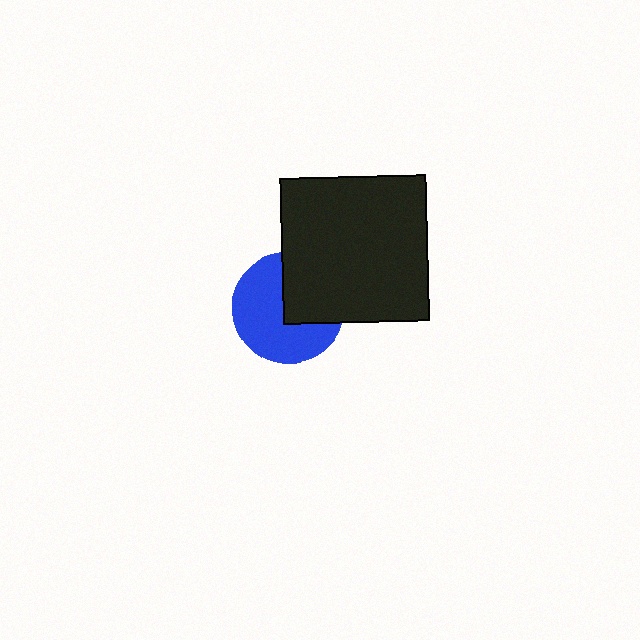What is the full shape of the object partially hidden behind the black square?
The partially hidden object is a blue circle.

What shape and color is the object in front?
The object in front is a black square.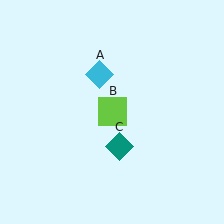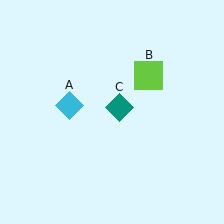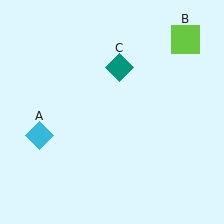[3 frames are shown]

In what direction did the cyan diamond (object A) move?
The cyan diamond (object A) moved down and to the left.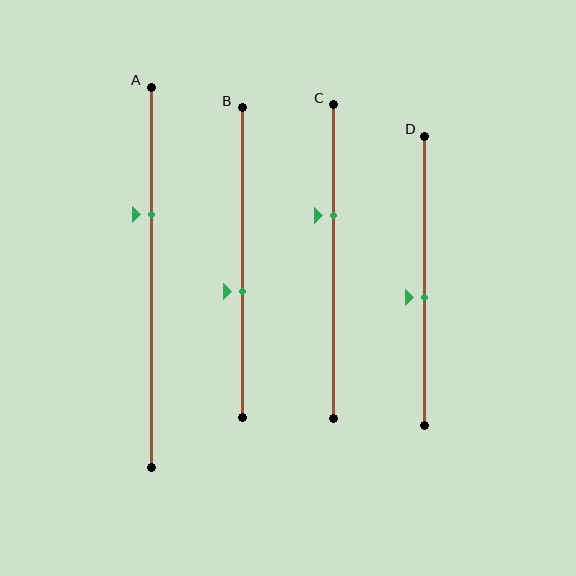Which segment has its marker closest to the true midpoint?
Segment D has its marker closest to the true midpoint.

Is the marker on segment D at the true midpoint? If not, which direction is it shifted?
No, the marker on segment D is shifted downward by about 6% of the segment length.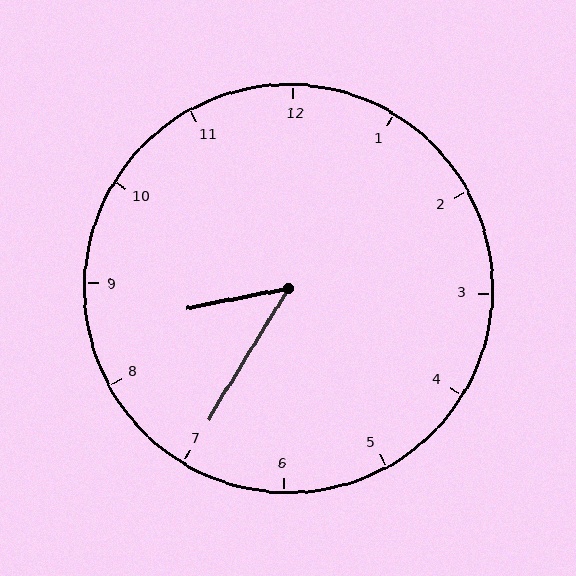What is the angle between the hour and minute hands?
Approximately 48 degrees.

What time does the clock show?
8:35.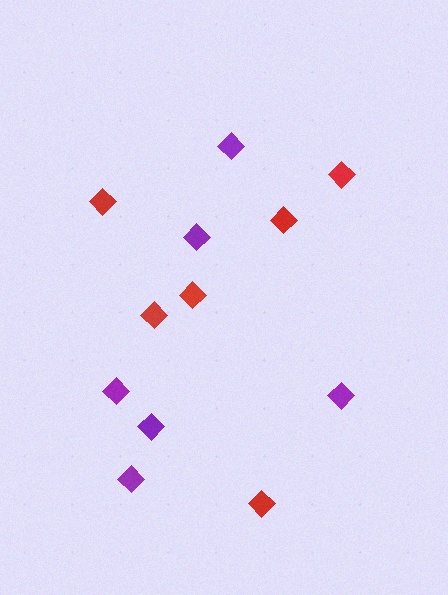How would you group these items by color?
There are 2 groups: one group of red diamonds (6) and one group of purple diamonds (6).